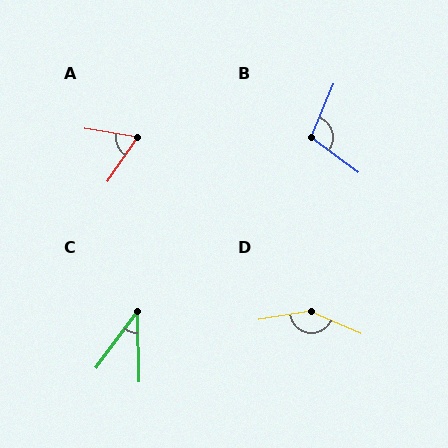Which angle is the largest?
D, at approximately 147 degrees.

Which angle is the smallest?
C, at approximately 38 degrees.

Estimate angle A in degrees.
Approximately 65 degrees.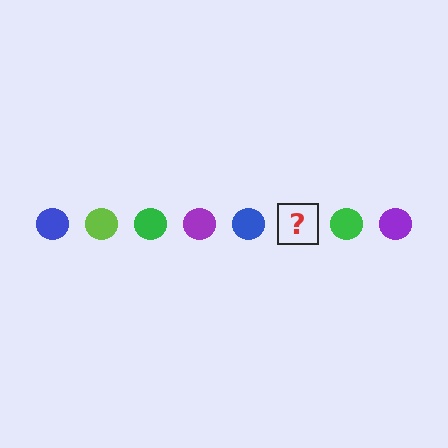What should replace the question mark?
The question mark should be replaced with a lime circle.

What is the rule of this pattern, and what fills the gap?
The rule is that the pattern cycles through blue, lime, green, purple circles. The gap should be filled with a lime circle.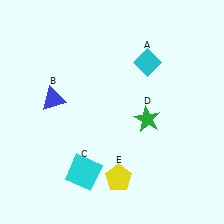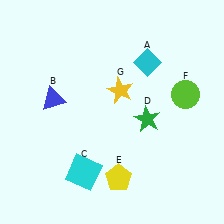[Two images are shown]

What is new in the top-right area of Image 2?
A yellow star (G) was added in the top-right area of Image 2.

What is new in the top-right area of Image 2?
A lime circle (F) was added in the top-right area of Image 2.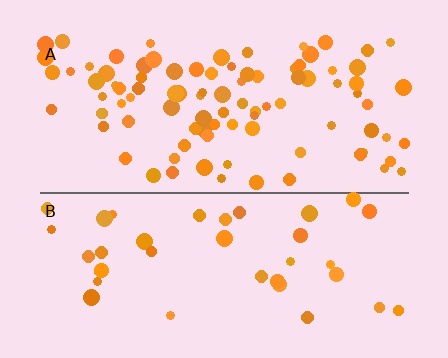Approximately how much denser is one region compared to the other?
Approximately 2.4× — region A over region B.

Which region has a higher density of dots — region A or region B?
A (the top).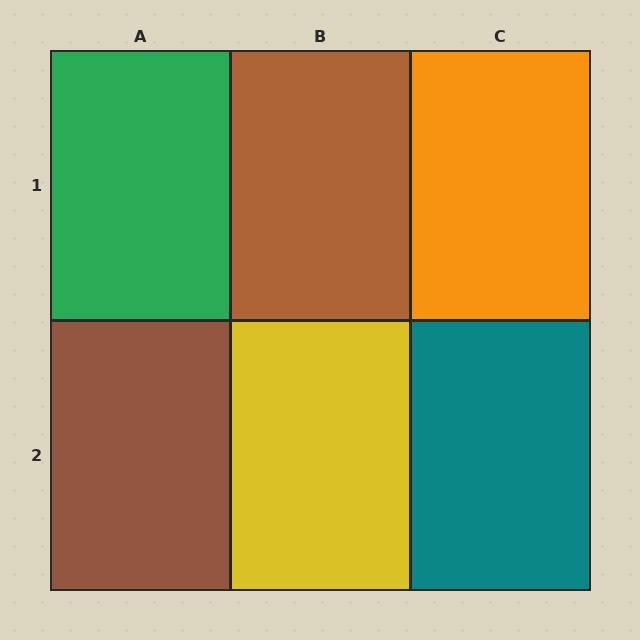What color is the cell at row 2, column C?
Teal.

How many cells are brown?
2 cells are brown.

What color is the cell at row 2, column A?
Brown.